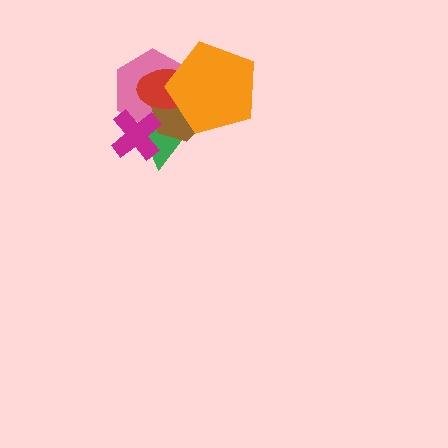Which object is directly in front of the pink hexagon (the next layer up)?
The brown hexagon is directly in front of the pink hexagon.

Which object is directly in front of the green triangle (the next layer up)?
The pink hexagon is directly in front of the green triangle.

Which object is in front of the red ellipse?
The orange pentagon is in front of the red ellipse.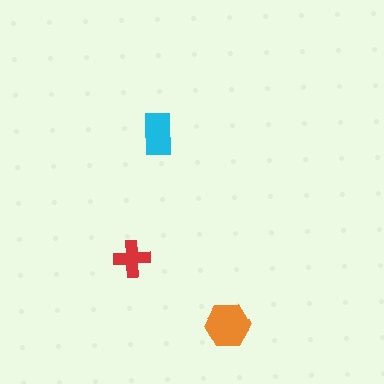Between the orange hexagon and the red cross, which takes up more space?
The orange hexagon.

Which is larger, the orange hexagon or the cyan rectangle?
The orange hexagon.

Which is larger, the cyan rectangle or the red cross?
The cyan rectangle.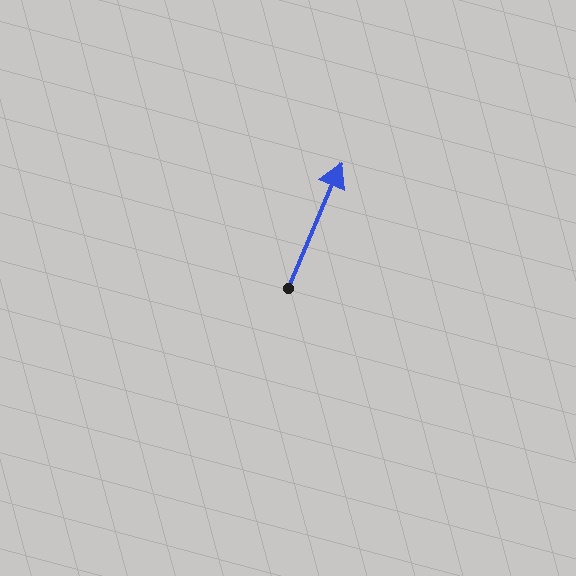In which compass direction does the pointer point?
Northeast.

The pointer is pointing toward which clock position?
Roughly 1 o'clock.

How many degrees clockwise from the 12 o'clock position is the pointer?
Approximately 23 degrees.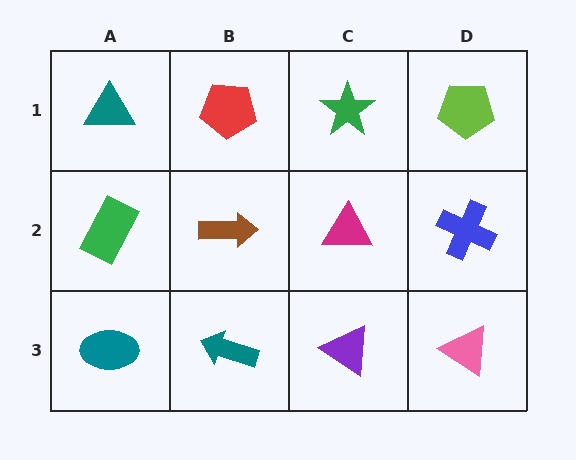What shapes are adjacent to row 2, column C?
A green star (row 1, column C), a purple triangle (row 3, column C), a brown arrow (row 2, column B), a blue cross (row 2, column D).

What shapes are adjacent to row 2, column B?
A red pentagon (row 1, column B), a teal arrow (row 3, column B), a green rectangle (row 2, column A), a magenta triangle (row 2, column C).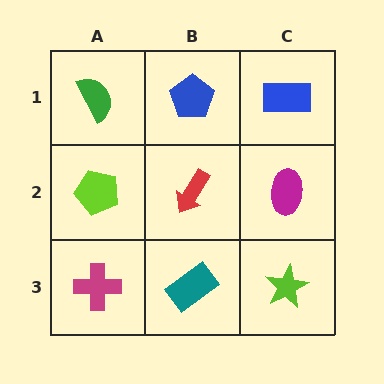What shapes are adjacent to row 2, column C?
A blue rectangle (row 1, column C), a lime star (row 3, column C), a red arrow (row 2, column B).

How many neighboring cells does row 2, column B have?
4.